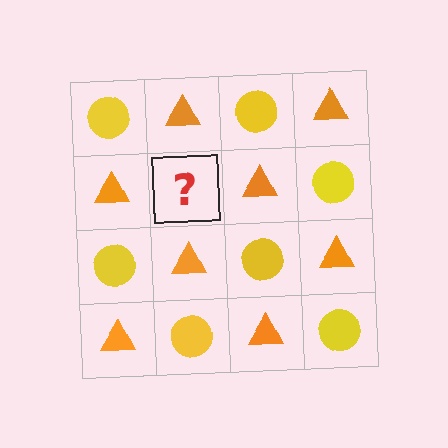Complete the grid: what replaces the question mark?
The question mark should be replaced with a yellow circle.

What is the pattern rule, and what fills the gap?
The rule is that it alternates yellow circle and orange triangle in a checkerboard pattern. The gap should be filled with a yellow circle.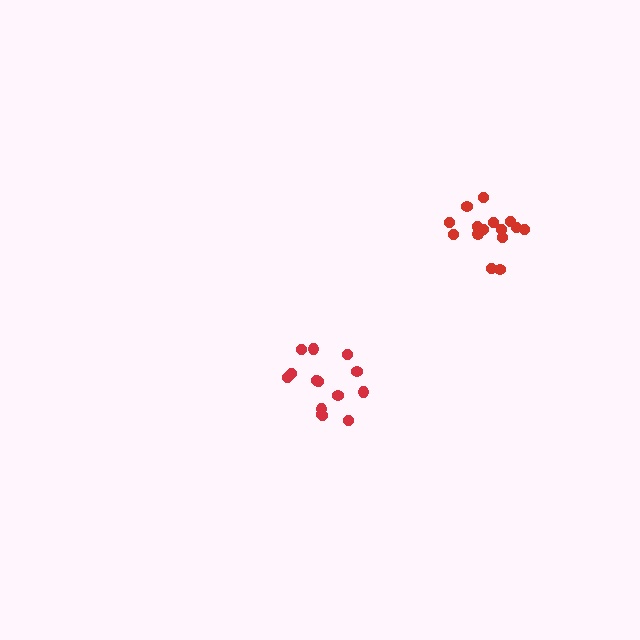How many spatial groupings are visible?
There are 2 spatial groupings.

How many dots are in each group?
Group 1: 15 dots, Group 2: 14 dots (29 total).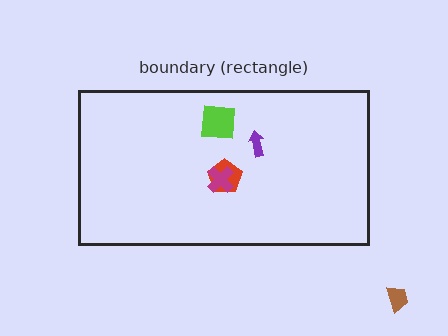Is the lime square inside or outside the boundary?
Inside.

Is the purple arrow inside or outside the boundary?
Inside.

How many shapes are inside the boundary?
4 inside, 1 outside.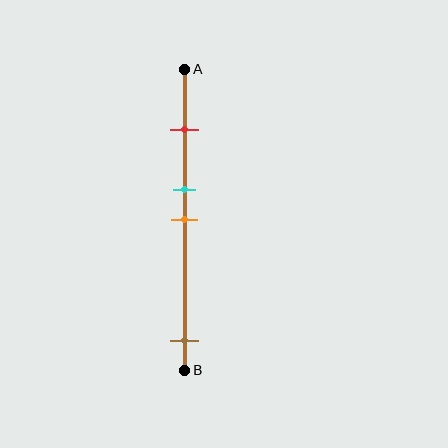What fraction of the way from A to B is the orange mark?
The orange mark is approximately 50% (0.5) of the way from A to B.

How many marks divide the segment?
There are 4 marks dividing the segment.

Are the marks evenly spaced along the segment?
No, the marks are not evenly spaced.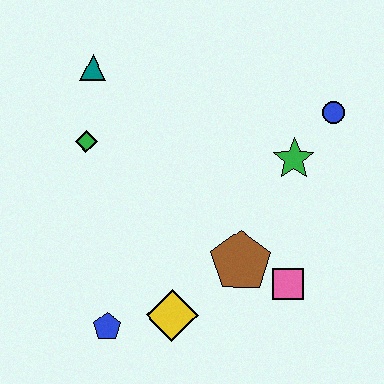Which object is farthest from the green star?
The blue pentagon is farthest from the green star.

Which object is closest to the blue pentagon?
The yellow diamond is closest to the blue pentagon.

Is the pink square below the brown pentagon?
Yes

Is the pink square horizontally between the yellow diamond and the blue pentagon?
No